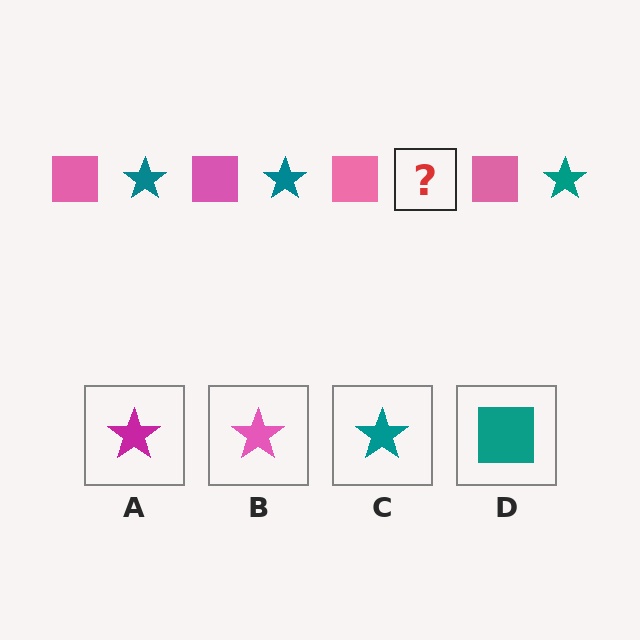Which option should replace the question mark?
Option C.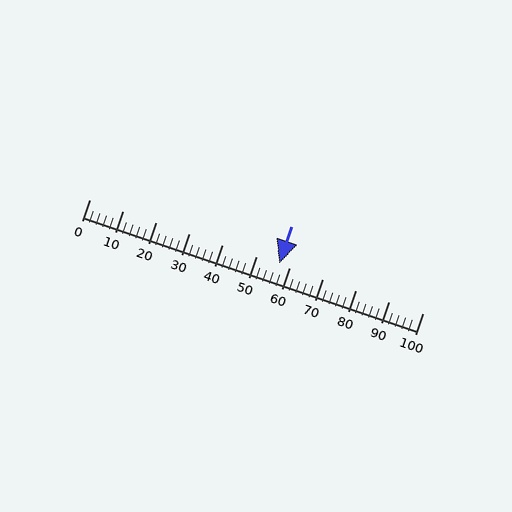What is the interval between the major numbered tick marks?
The major tick marks are spaced 10 units apart.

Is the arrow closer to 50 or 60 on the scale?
The arrow is closer to 60.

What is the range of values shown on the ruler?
The ruler shows values from 0 to 100.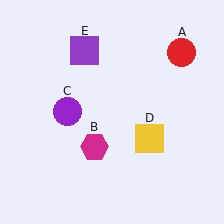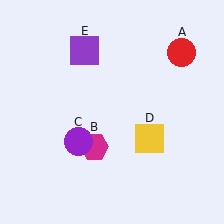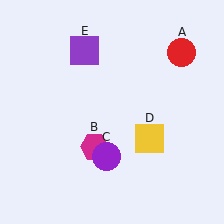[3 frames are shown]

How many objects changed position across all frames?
1 object changed position: purple circle (object C).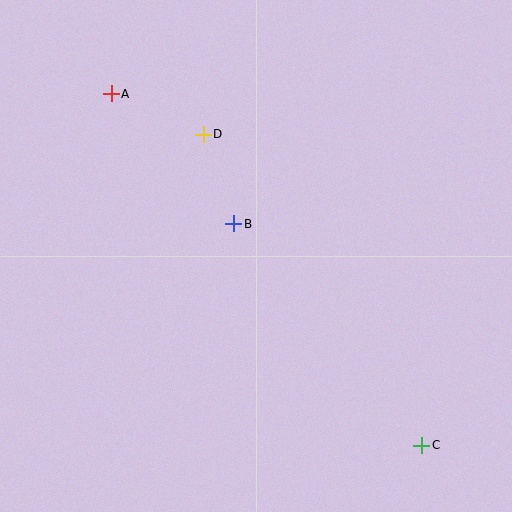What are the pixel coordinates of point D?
Point D is at (203, 134).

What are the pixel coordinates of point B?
Point B is at (234, 224).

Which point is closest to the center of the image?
Point B at (234, 224) is closest to the center.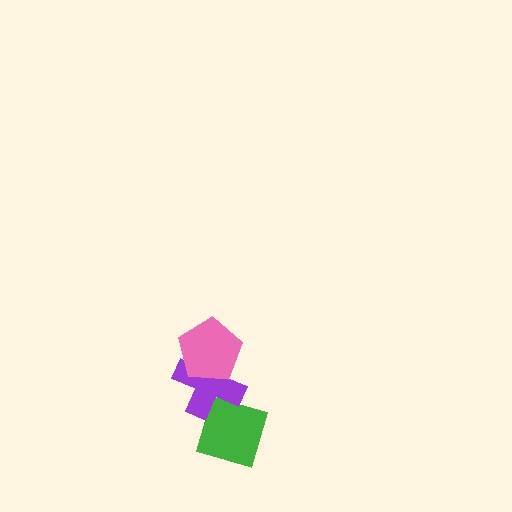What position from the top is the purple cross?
The purple cross is 2nd from the top.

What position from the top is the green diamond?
The green diamond is 3rd from the top.